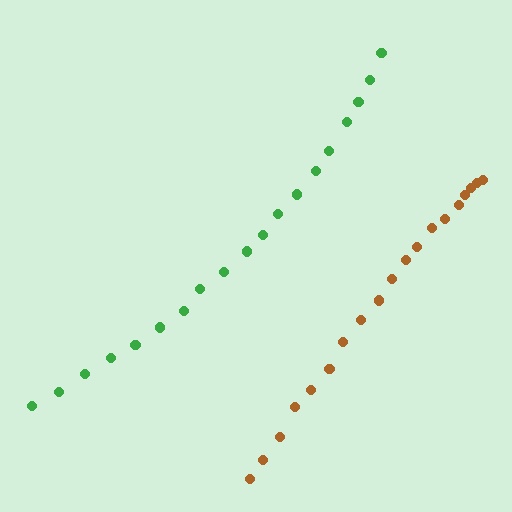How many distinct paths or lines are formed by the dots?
There are 2 distinct paths.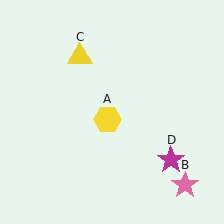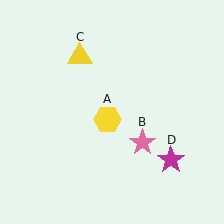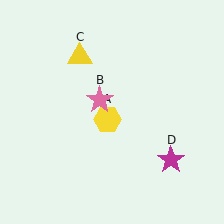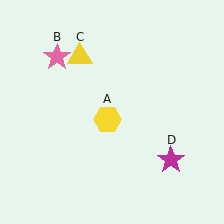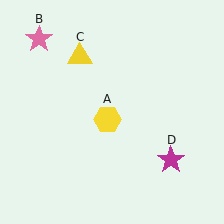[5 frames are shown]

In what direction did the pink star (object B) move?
The pink star (object B) moved up and to the left.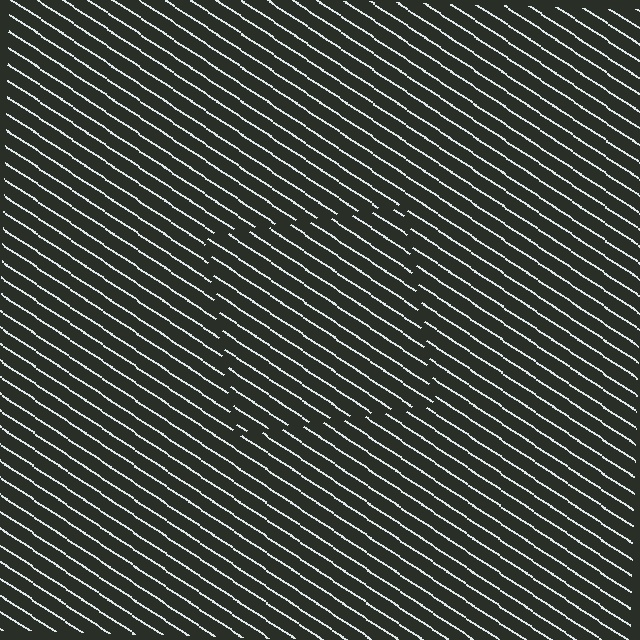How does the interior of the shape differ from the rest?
The interior of the shape contains the same grating, shifted by half a period — the contour is defined by the phase discontinuity where line-ends from the inner and outer gratings abut.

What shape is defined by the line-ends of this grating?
An illusory square. The interior of the shape contains the same grating, shifted by half a period — the contour is defined by the phase discontinuity where line-ends from the inner and outer gratings abut.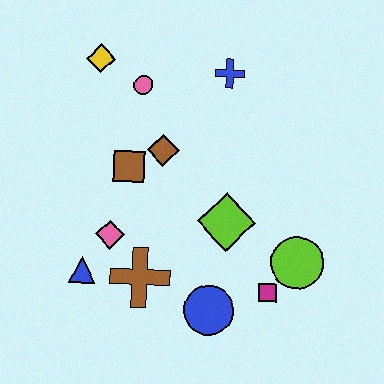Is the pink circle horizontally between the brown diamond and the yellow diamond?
Yes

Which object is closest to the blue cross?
The pink circle is closest to the blue cross.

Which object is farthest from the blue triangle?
The blue cross is farthest from the blue triangle.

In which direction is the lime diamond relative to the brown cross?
The lime diamond is to the right of the brown cross.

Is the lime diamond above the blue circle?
Yes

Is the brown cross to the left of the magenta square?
Yes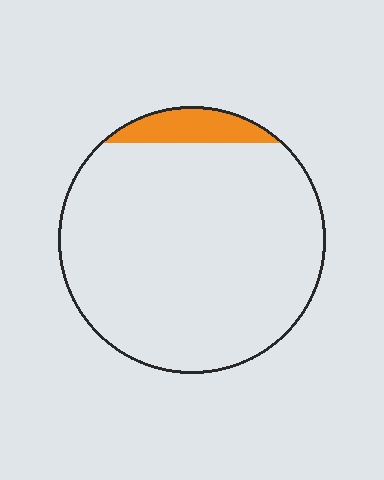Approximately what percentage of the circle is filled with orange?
Approximately 10%.